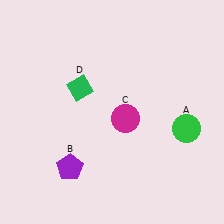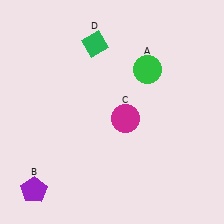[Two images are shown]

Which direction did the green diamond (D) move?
The green diamond (D) moved up.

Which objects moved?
The objects that moved are: the green circle (A), the purple pentagon (B), the green diamond (D).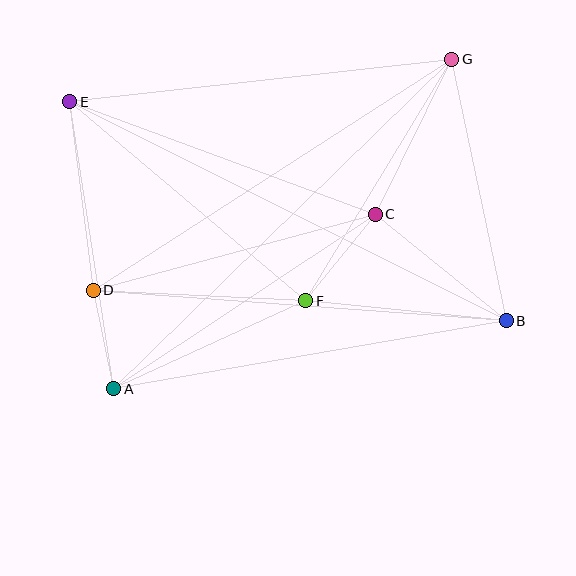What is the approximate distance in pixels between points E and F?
The distance between E and F is approximately 309 pixels.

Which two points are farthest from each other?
Points B and E are farthest from each other.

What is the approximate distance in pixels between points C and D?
The distance between C and D is approximately 292 pixels.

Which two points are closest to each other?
Points A and D are closest to each other.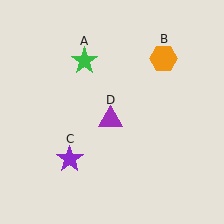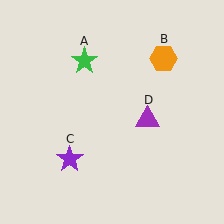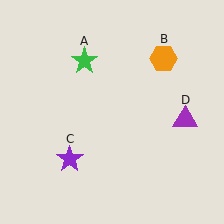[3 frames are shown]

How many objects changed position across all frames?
1 object changed position: purple triangle (object D).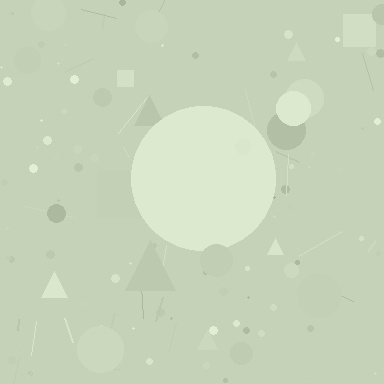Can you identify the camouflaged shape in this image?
The camouflaged shape is a circle.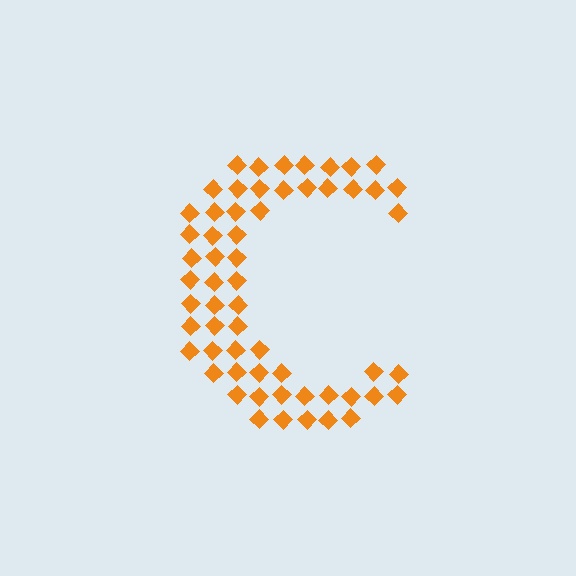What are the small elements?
The small elements are diamonds.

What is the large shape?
The large shape is the letter C.